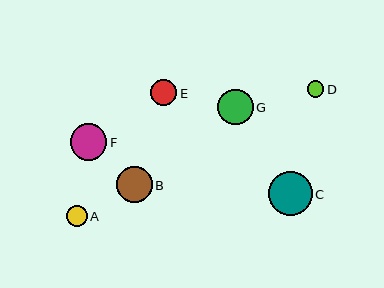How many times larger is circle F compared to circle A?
Circle F is approximately 1.8 times the size of circle A.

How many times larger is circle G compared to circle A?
Circle G is approximately 1.7 times the size of circle A.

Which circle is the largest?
Circle C is the largest with a size of approximately 44 pixels.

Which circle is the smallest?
Circle D is the smallest with a size of approximately 17 pixels.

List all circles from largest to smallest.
From largest to smallest: C, F, B, G, E, A, D.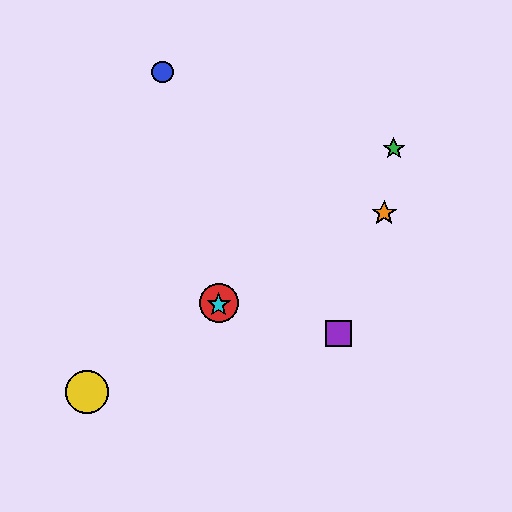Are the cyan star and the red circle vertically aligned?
Yes, both are at x≈219.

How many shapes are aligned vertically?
2 shapes (the red circle, the cyan star) are aligned vertically.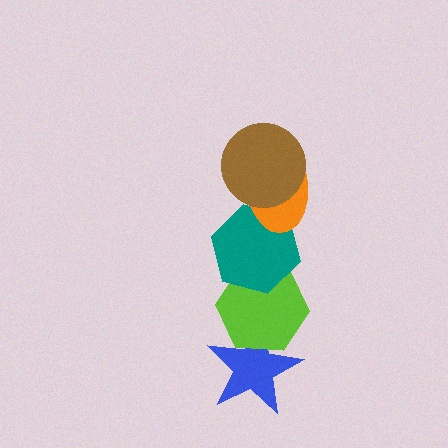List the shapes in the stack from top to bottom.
From top to bottom: the brown circle, the orange ellipse, the teal hexagon, the lime hexagon, the blue star.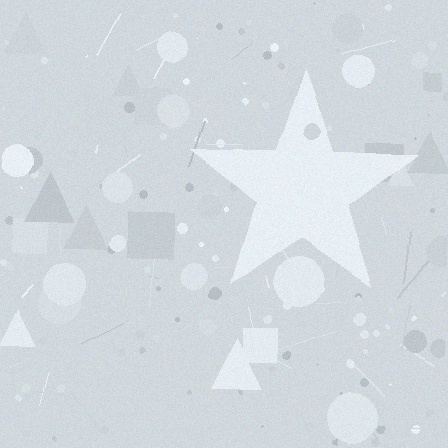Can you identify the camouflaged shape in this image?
The camouflaged shape is a star.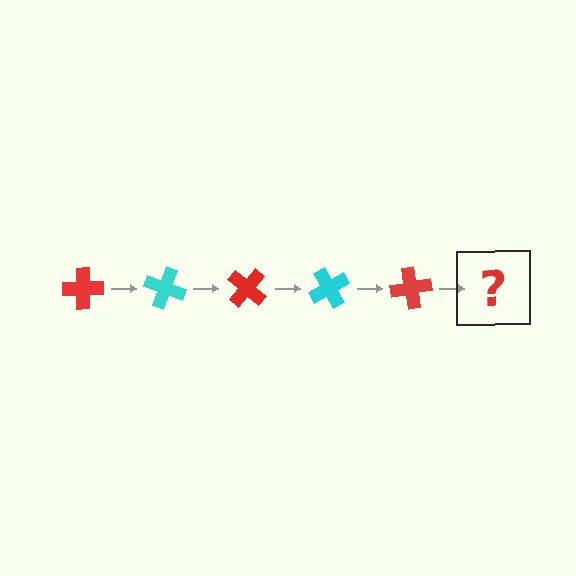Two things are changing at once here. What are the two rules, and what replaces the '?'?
The two rules are that it rotates 20 degrees each step and the color cycles through red and cyan. The '?' should be a cyan cross, rotated 100 degrees from the start.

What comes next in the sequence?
The next element should be a cyan cross, rotated 100 degrees from the start.